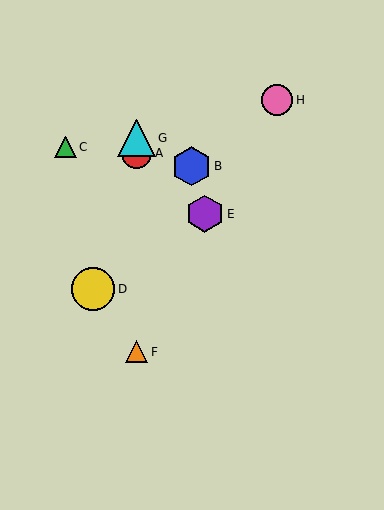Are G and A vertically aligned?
Yes, both are at x≈137.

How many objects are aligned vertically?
3 objects (A, F, G) are aligned vertically.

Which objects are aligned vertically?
Objects A, F, G are aligned vertically.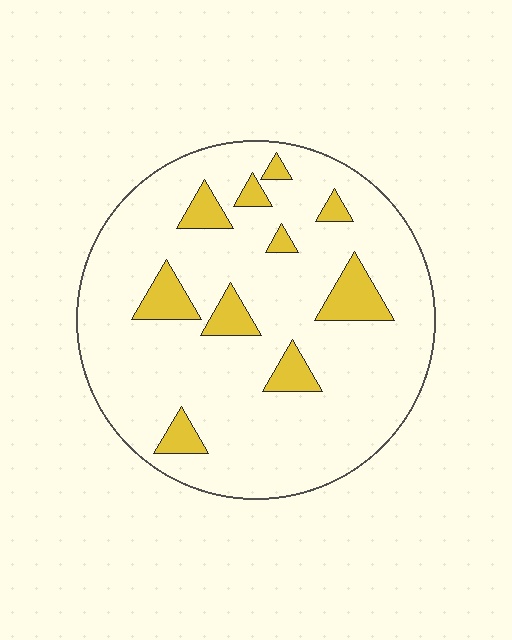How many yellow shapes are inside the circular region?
10.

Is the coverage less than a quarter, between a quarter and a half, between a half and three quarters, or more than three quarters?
Less than a quarter.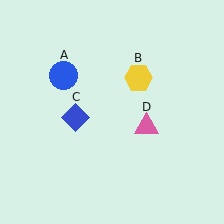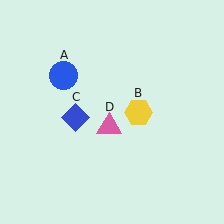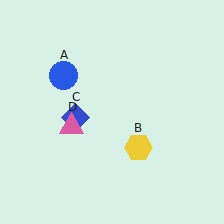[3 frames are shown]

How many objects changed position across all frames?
2 objects changed position: yellow hexagon (object B), pink triangle (object D).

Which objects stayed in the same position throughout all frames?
Blue circle (object A) and blue diamond (object C) remained stationary.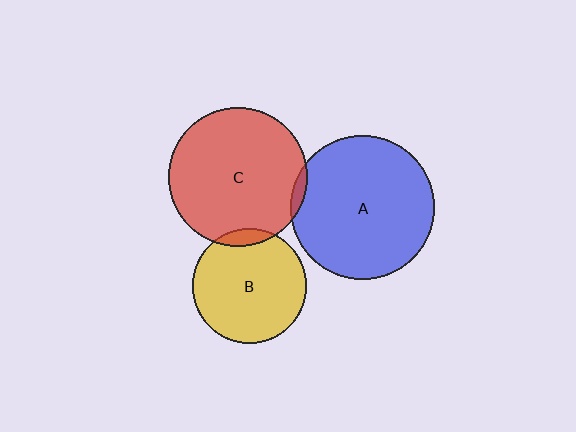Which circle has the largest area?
Circle A (blue).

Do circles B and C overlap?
Yes.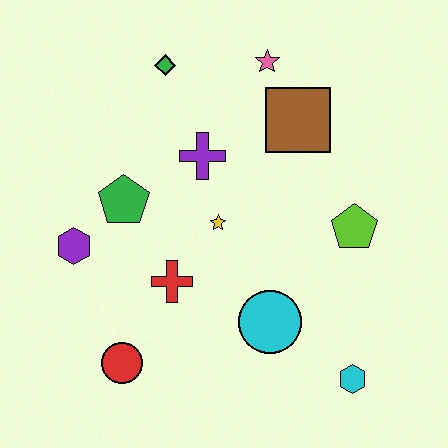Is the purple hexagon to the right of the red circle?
No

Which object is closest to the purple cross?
The yellow star is closest to the purple cross.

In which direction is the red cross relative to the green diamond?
The red cross is below the green diamond.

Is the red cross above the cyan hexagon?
Yes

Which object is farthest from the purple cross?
The cyan hexagon is farthest from the purple cross.